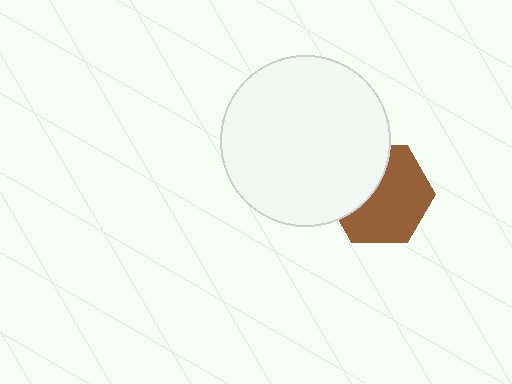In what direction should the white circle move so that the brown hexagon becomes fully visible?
The white circle should move toward the upper-left. That is the shortest direction to clear the overlap and leave the brown hexagon fully visible.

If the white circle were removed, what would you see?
You would see the complete brown hexagon.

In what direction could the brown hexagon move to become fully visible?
The brown hexagon could move toward the lower-right. That would shift it out from behind the white circle entirely.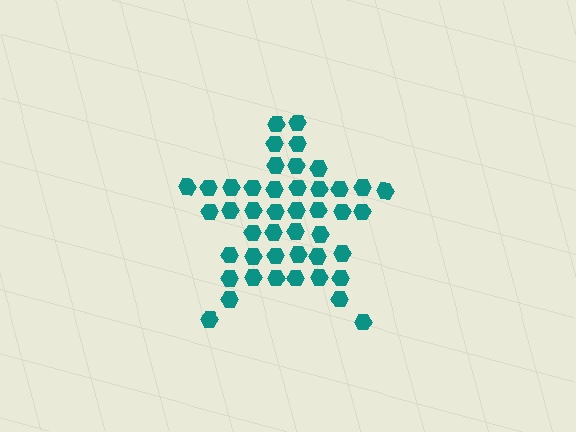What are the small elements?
The small elements are hexagons.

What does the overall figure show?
The overall figure shows a star.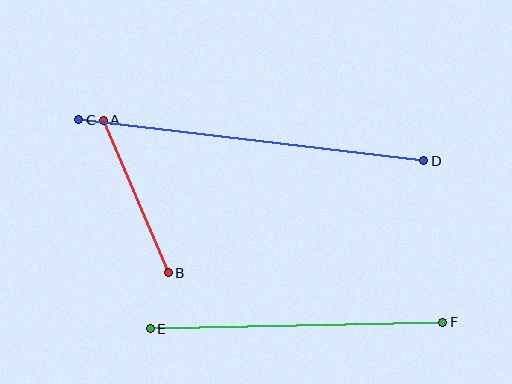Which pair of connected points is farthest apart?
Points C and D are farthest apart.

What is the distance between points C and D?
The distance is approximately 348 pixels.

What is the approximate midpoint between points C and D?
The midpoint is at approximately (251, 140) pixels.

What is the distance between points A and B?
The distance is approximately 166 pixels.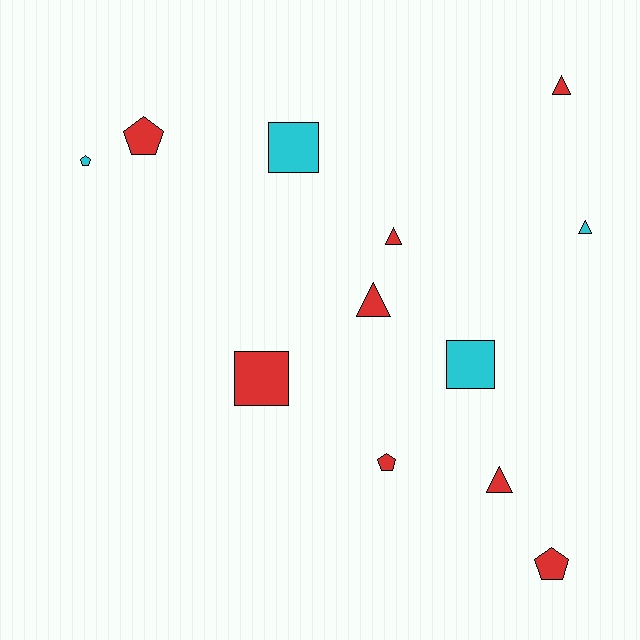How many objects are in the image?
There are 12 objects.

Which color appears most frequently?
Red, with 8 objects.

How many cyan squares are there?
There are 2 cyan squares.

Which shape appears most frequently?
Triangle, with 5 objects.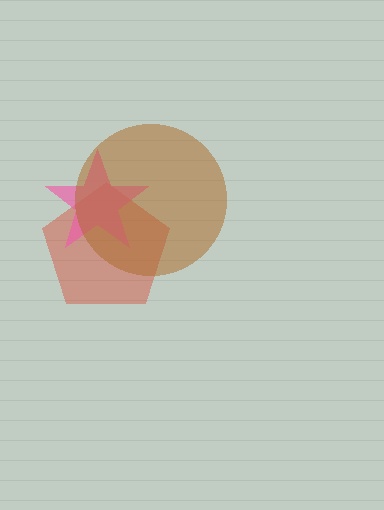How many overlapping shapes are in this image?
There are 3 overlapping shapes in the image.